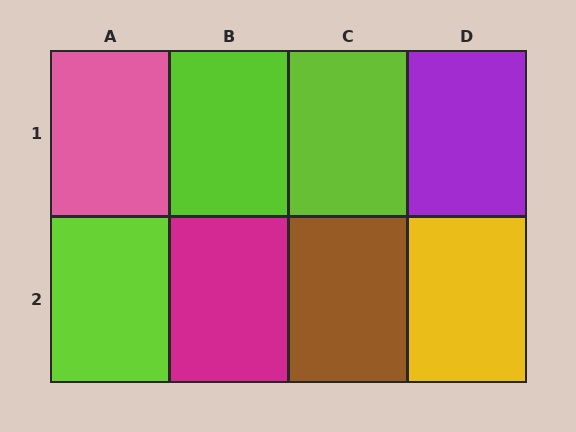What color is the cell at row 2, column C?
Brown.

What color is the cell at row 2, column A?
Lime.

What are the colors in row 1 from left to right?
Pink, lime, lime, purple.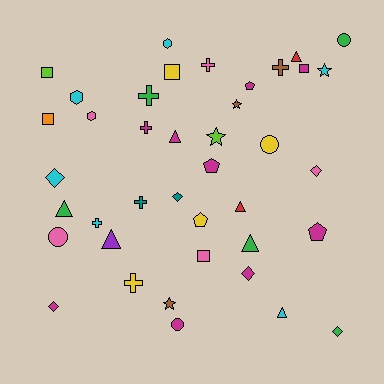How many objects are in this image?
There are 40 objects.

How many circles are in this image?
There are 4 circles.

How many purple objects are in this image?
There is 1 purple object.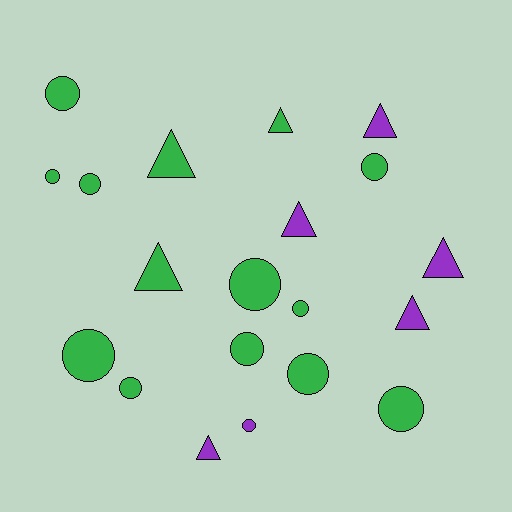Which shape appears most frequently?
Circle, with 12 objects.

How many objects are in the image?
There are 20 objects.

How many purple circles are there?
There is 1 purple circle.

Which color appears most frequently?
Green, with 14 objects.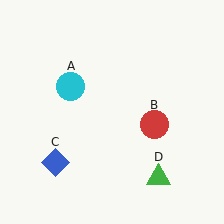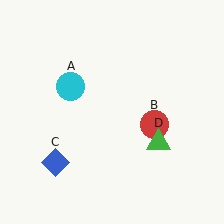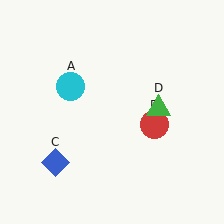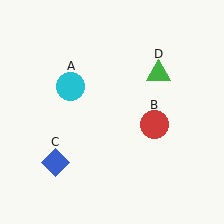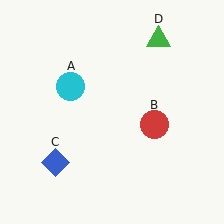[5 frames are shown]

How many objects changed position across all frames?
1 object changed position: green triangle (object D).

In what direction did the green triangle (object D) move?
The green triangle (object D) moved up.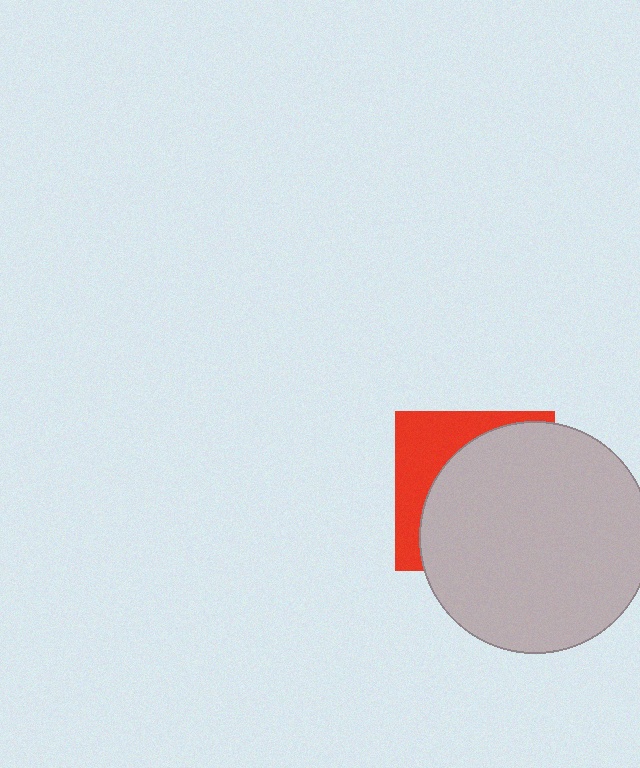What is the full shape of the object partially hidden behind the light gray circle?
The partially hidden object is a red square.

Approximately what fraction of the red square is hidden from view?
Roughly 69% of the red square is hidden behind the light gray circle.